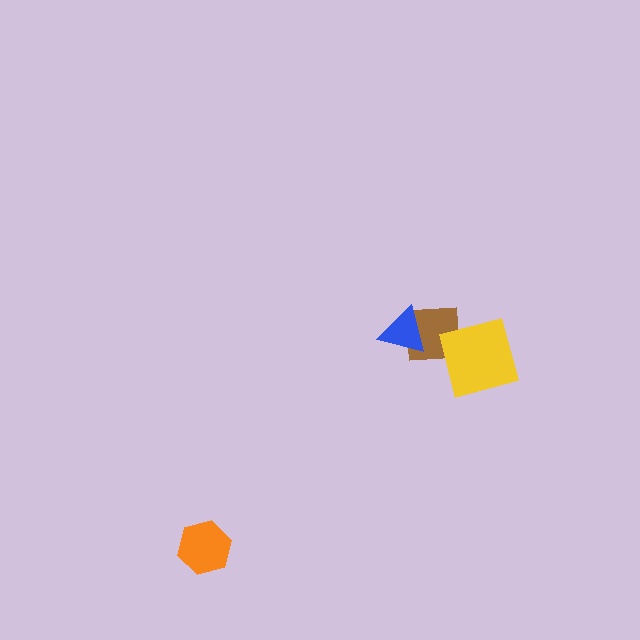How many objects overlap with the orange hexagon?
0 objects overlap with the orange hexagon.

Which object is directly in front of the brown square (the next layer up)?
The blue triangle is directly in front of the brown square.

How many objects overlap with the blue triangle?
1 object overlaps with the blue triangle.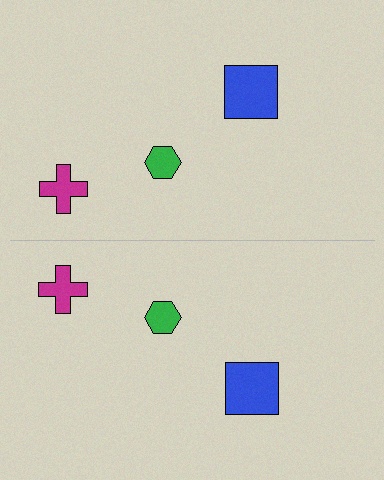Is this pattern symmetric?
Yes, this pattern has bilateral (reflection) symmetry.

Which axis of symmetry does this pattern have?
The pattern has a horizontal axis of symmetry running through the center of the image.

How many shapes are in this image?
There are 6 shapes in this image.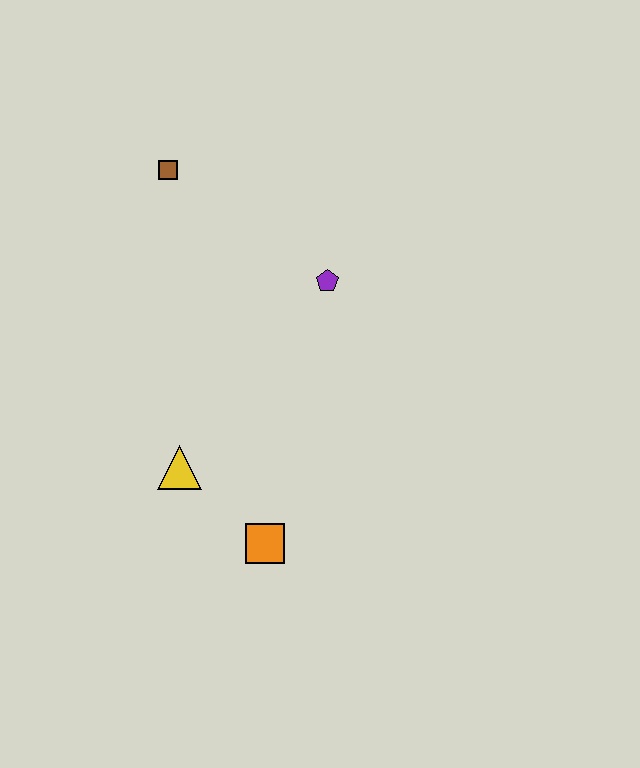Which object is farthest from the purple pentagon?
The orange square is farthest from the purple pentagon.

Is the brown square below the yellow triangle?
No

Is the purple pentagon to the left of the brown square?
No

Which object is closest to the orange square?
The yellow triangle is closest to the orange square.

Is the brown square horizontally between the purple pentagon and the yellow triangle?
No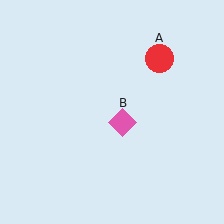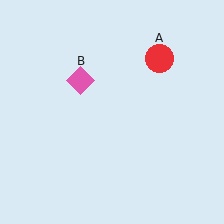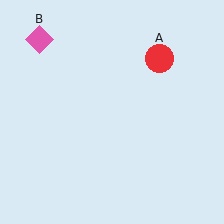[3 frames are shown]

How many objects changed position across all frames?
1 object changed position: pink diamond (object B).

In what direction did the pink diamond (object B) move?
The pink diamond (object B) moved up and to the left.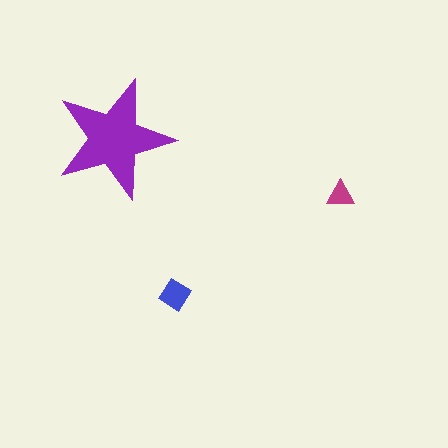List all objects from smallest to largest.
The magenta triangle, the blue diamond, the purple star.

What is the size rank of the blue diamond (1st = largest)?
2nd.